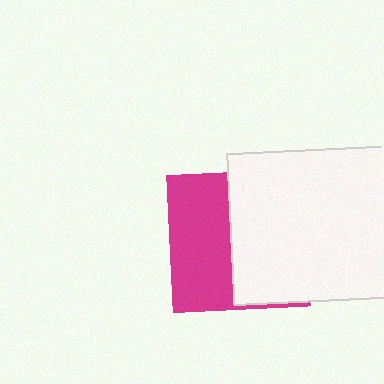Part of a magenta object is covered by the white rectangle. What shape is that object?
It is a square.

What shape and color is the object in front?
The object in front is a white rectangle.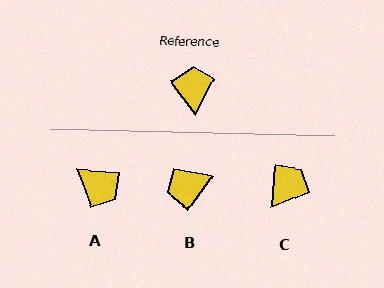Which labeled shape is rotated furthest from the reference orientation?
A, about 132 degrees away.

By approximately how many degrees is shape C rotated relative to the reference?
Approximately 41 degrees clockwise.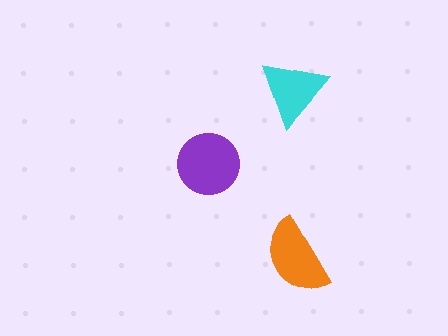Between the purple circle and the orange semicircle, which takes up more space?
The purple circle.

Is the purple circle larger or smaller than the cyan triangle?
Larger.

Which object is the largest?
The purple circle.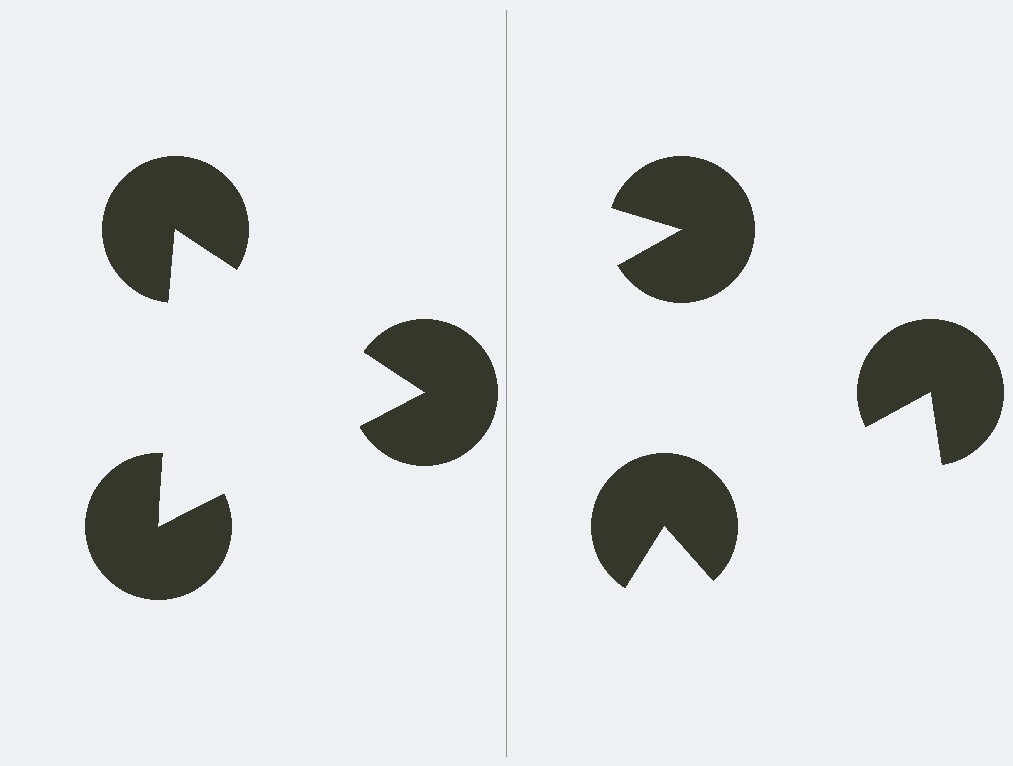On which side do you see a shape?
An illusory triangle appears on the left side. On the right side the wedge cuts are rotated, so no coherent shape forms.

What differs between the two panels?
The pac-man discs are positioned identically on both sides; only the wedge orientations differ. On the left they align to a triangle; on the right they are misaligned.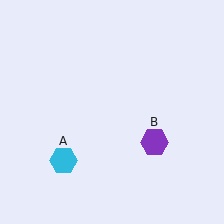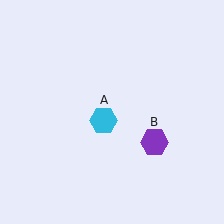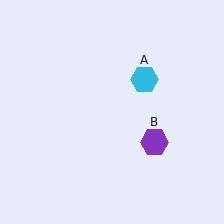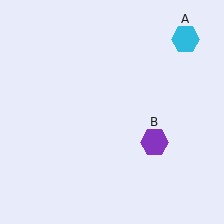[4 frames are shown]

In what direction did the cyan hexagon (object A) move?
The cyan hexagon (object A) moved up and to the right.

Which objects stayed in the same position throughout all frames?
Purple hexagon (object B) remained stationary.